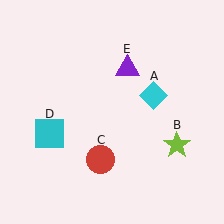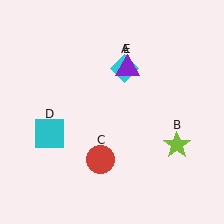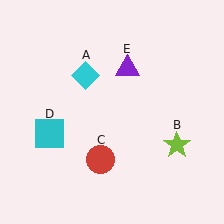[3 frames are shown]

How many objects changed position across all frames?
1 object changed position: cyan diamond (object A).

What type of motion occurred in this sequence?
The cyan diamond (object A) rotated counterclockwise around the center of the scene.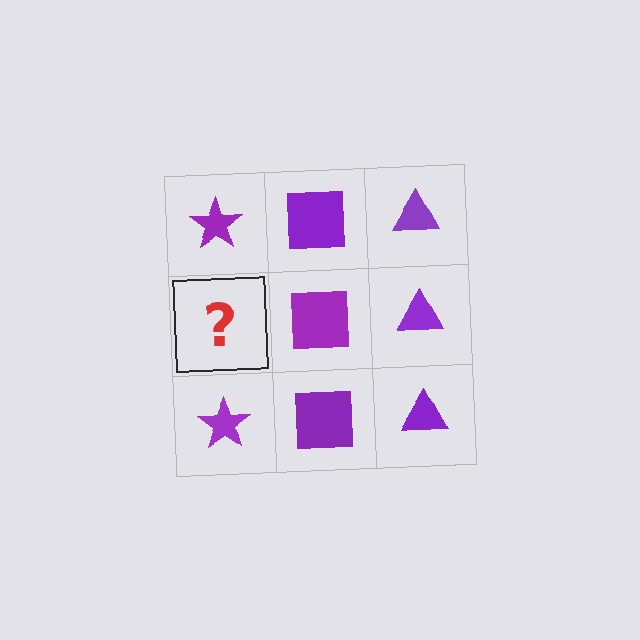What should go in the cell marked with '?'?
The missing cell should contain a purple star.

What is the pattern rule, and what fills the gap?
The rule is that each column has a consistent shape. The gap should be filled with a purple star.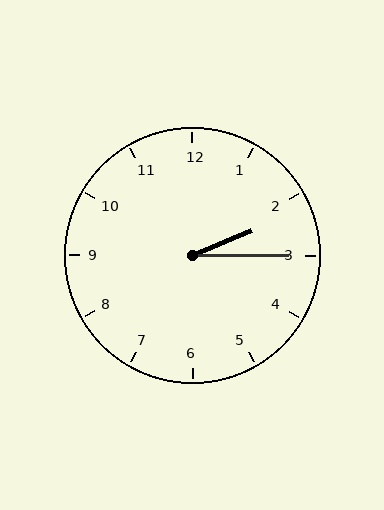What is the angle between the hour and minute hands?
Approximately 22 degrees.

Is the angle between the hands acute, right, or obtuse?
It is acute.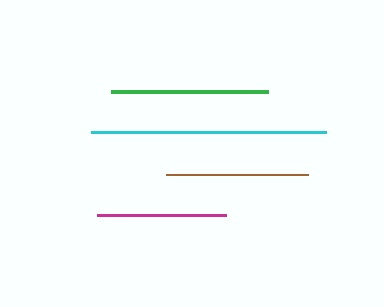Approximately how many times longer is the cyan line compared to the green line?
The cyan line is approximately 1.5 times the length of the green line.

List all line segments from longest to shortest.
From longest to shortest: cyan, green, brown, magenta.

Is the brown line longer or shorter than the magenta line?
The brown line is longer than the magenta line.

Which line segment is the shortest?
The magenta line is the shortest at approximately 128 pixels.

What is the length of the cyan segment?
The cyan segment is approximately 235 pixels long.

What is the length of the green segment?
The green segment is approximately 156 pixels long.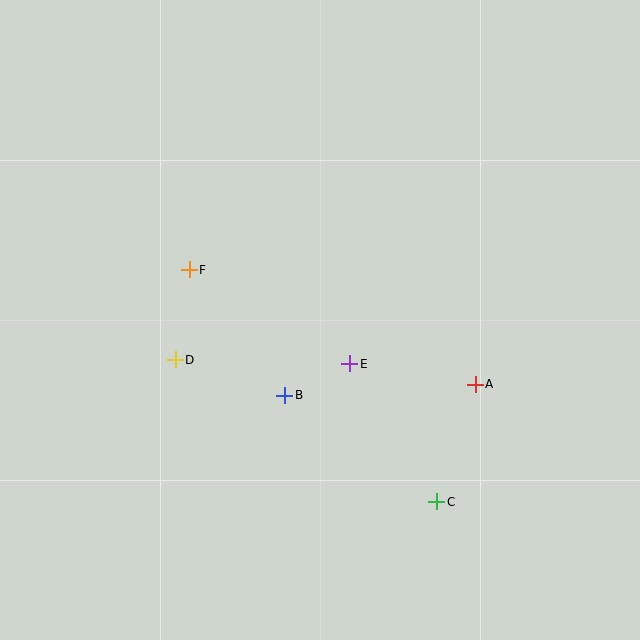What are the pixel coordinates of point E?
Point E is at (350, 364).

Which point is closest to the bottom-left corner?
Point D is closest to the bottom-left corner.